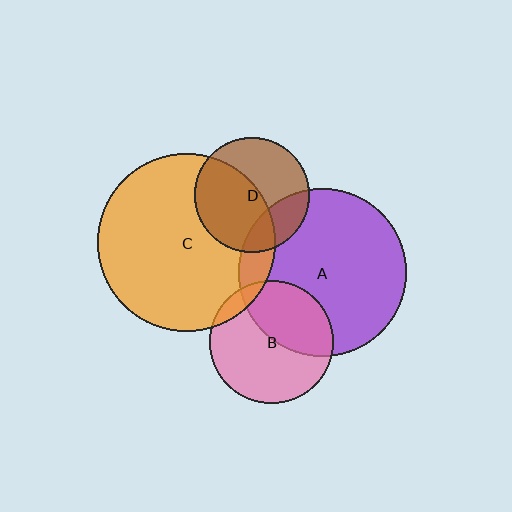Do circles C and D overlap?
Yes.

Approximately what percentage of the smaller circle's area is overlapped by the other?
Approximately 50%.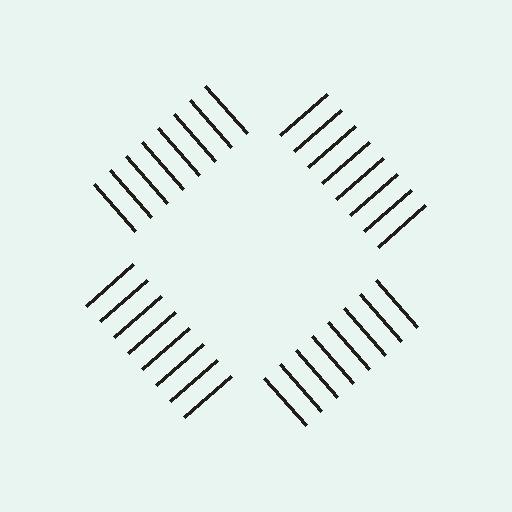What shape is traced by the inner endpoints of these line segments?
An illusory square — the line segments terminate on its edges but no continuous stroke is drawn.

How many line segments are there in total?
32 — 8 along each of the 4 edges.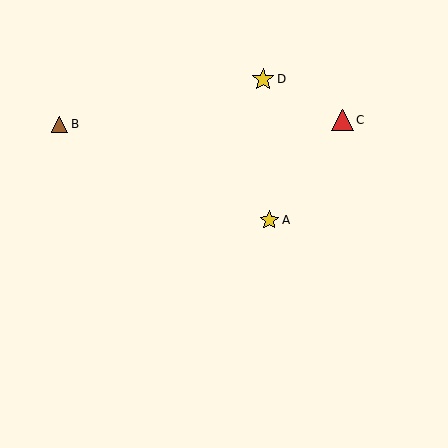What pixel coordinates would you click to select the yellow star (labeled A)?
Click at (269, 220) to select the yellow star A.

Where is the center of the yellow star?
The center of the yellow star is at (269, 220).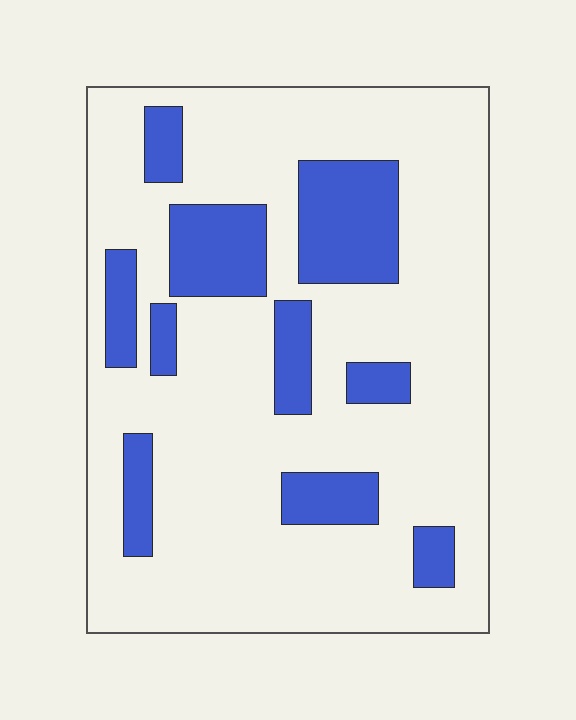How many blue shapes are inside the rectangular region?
10.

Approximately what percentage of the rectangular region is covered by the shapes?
Approximately 20%.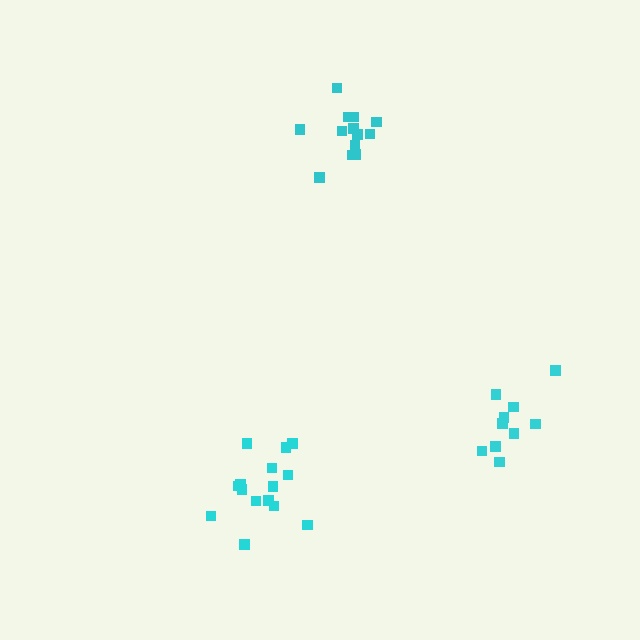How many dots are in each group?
Group 1: 10 dots, Group 2: 13 dots, Group 3: 15 dots (38 total).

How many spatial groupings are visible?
There are 3 spatial groupings.